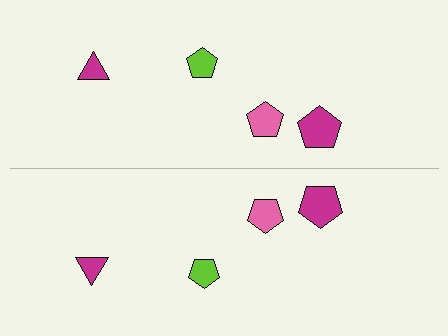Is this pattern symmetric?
Yes, this pattern has bilateral (reflection) symmetry.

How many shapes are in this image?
There are 8 shapes in this image.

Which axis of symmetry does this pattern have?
The pattern has a horizontal axis of symmetry running through the center of the image.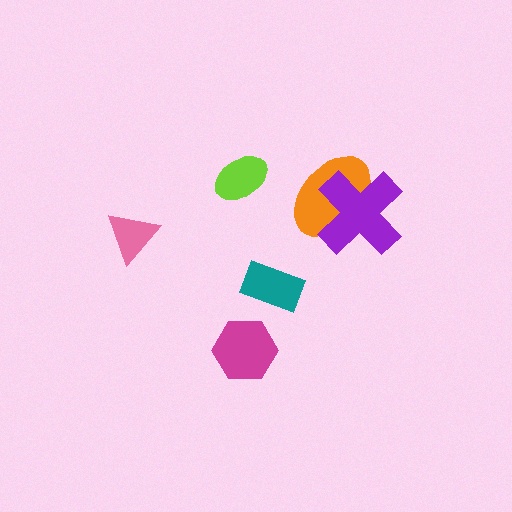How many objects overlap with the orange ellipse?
1 object overlaps with the orange ellipse.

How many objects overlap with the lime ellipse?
0 objects overlap with the lime ellipse.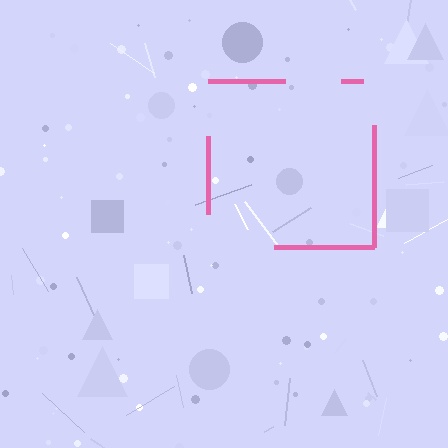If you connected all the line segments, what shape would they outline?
They would outline a square.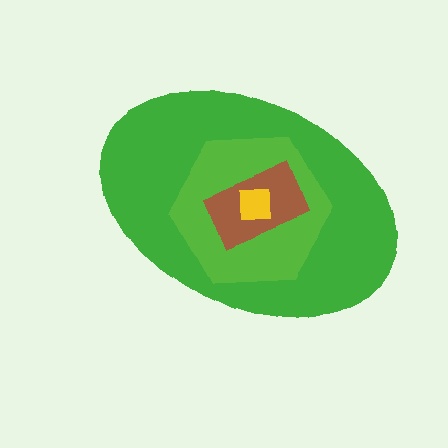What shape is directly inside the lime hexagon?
The brown rectangle.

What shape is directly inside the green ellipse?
The lime hexagon.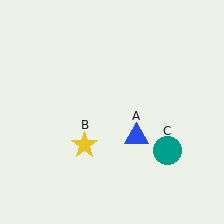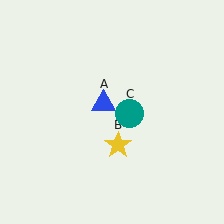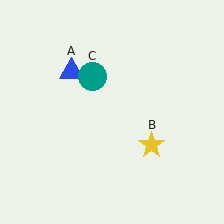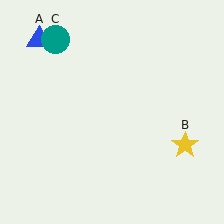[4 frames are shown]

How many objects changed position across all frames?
3 objects changed position: blue triangle (object A), yellow star (object B), teal circle (object C).